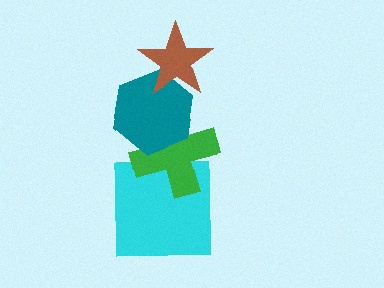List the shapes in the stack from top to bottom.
From top to bottom: the brown star, the teal hexagon, the green cross, the cyan square.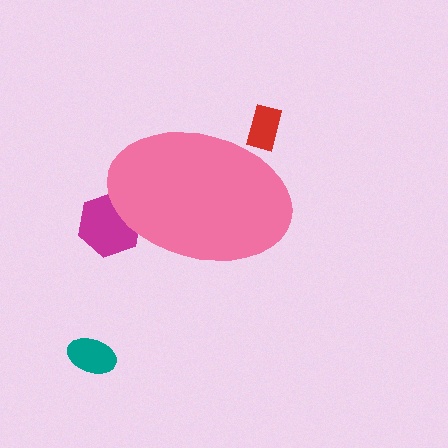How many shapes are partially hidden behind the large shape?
2 shapes are partially hidden.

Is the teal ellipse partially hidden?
No, the teal ellipse is fully visible.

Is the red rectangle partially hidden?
Yes, the red rectangle is partially hidden behind the pink ellipse.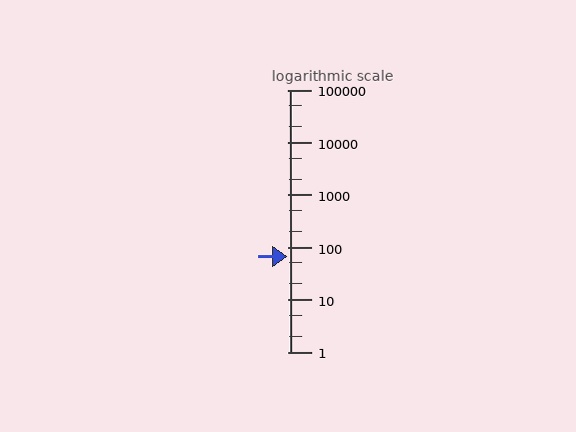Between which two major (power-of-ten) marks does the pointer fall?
The pointer is between 10 and 100.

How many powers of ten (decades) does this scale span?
The scale spans 5 decades, from 1 to 100000.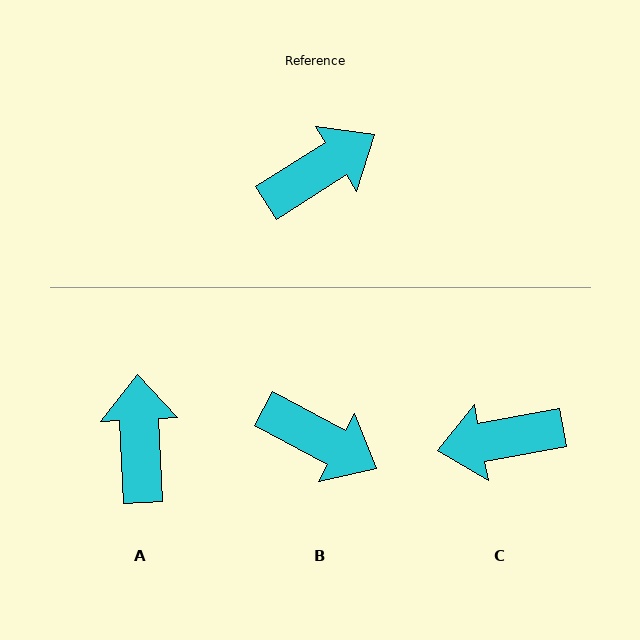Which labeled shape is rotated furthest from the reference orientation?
C, about 158 degrees away.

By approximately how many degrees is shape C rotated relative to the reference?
Approximately 158 degrees counter-clockwise.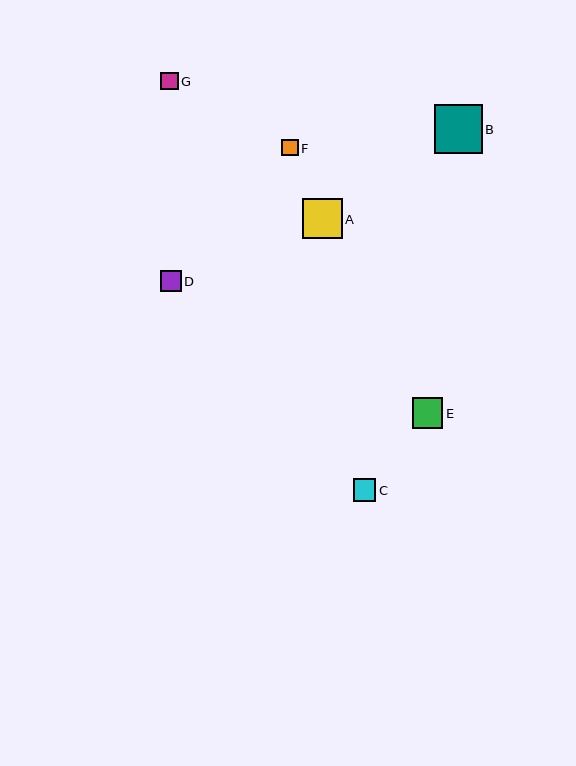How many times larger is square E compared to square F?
Square E is approximately 1.9 times the size of square F.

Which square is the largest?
Square B is the largest with a size of approximately 48 pixels.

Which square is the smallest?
Square F is the smallest with a size of approximately 16 pixels.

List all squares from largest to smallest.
From largest to smallest: B, A, E, C, D, G, F.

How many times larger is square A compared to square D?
Square A is approximately 1.9 times the size of square D.